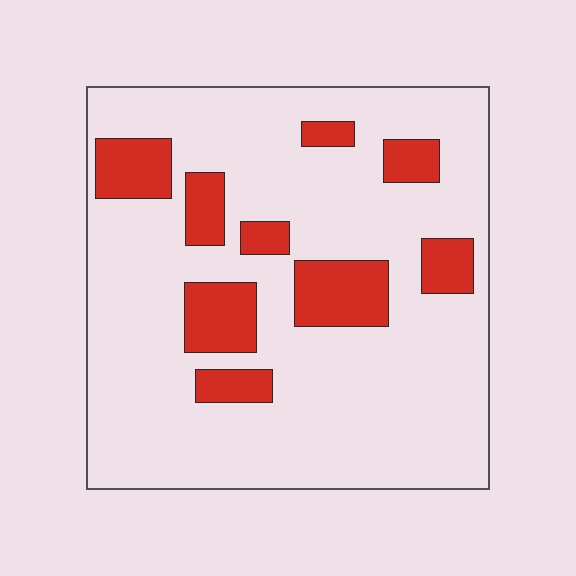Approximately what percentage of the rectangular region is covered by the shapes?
Approximately 20%.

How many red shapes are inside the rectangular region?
9.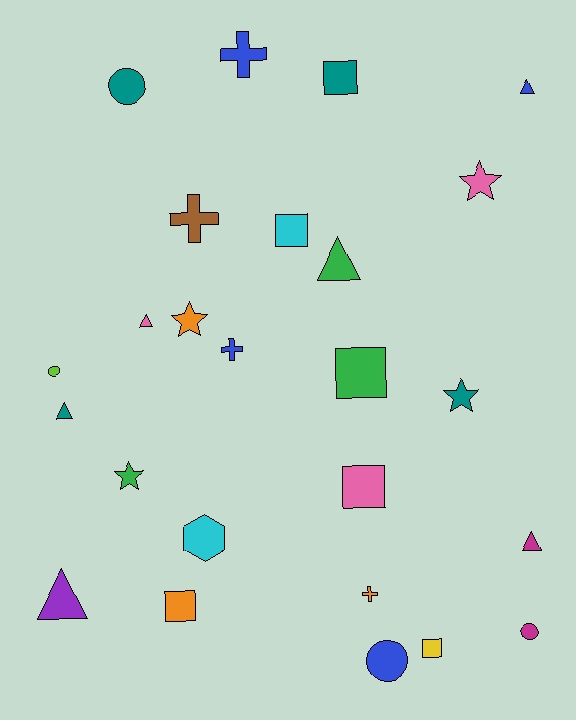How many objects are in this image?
There are 25 objects.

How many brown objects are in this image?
There is 1 brown object.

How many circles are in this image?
There are 4 circles.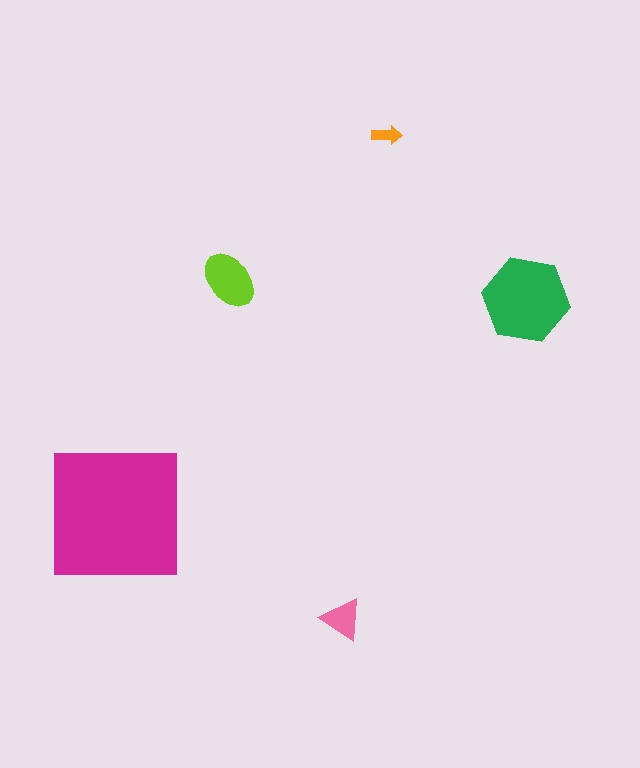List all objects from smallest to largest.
The orange arrow, the pink triangle, the lime ellipse, the green hexagon, the magenta square.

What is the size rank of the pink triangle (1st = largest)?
4th.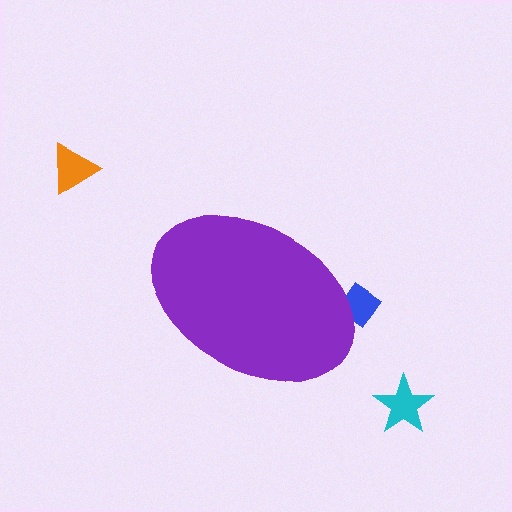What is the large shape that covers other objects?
A purple ellipse.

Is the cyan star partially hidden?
No, the cyan star is fully visible.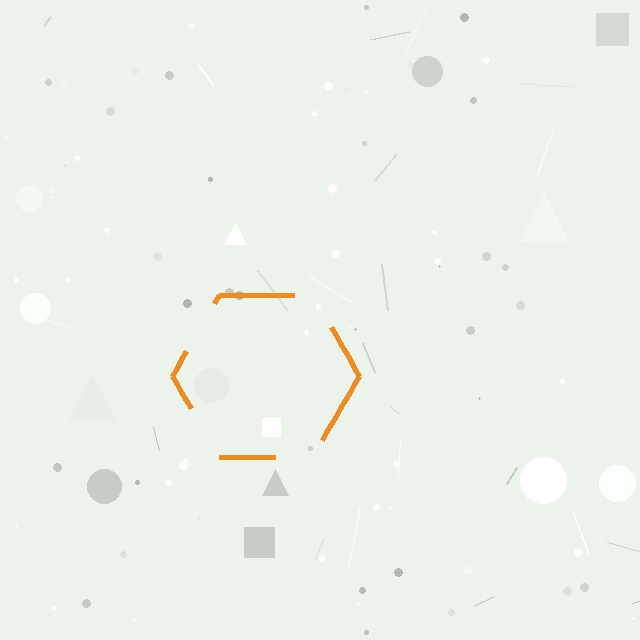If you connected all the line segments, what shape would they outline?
They would outline a hexagon.